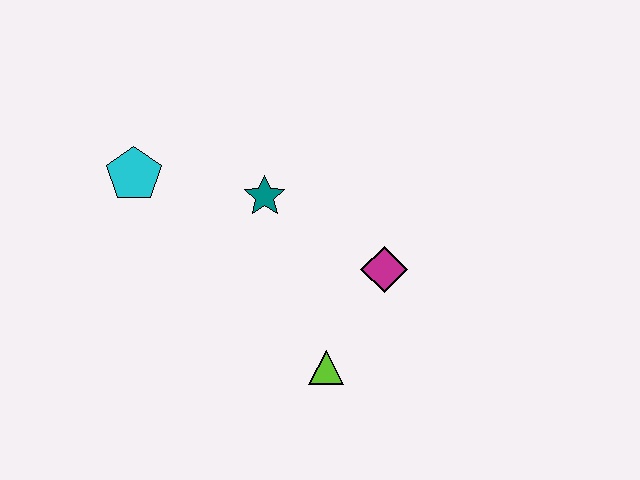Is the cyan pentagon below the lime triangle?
No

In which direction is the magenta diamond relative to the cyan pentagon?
The magenta diamond is to the right of the cyan pentagon.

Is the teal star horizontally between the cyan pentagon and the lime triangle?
Yes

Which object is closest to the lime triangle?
The magenta diamond is closest to the lime triangle.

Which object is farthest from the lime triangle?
The cyan pentagon is farthest from the lime triangle.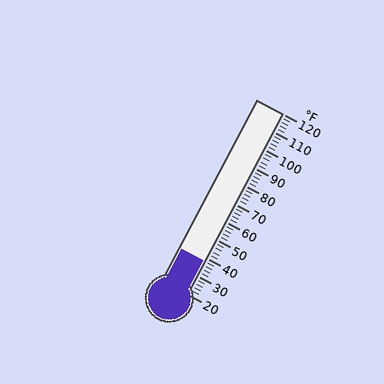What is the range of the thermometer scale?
The thermometer scale ranges from 20°F to 120°F.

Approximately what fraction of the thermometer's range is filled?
The thermometer is filled to approximately 20% of its range.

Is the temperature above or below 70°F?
The temperature is below 70°F.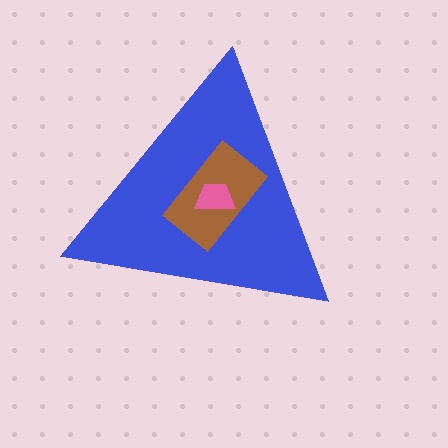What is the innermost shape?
The pink trapezoid.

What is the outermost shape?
The blue triangle.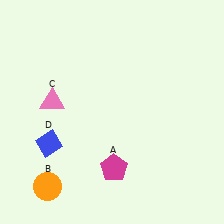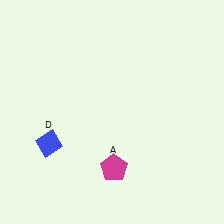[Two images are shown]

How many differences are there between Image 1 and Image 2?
There are 2 differences between the two images.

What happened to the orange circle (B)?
The orange circle (B) was removed in Image 2. It was in the bottom-left area of Image 1.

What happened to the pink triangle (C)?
The pink triangle (C) was removed in Image 2. It was in the top-left area of Image 1.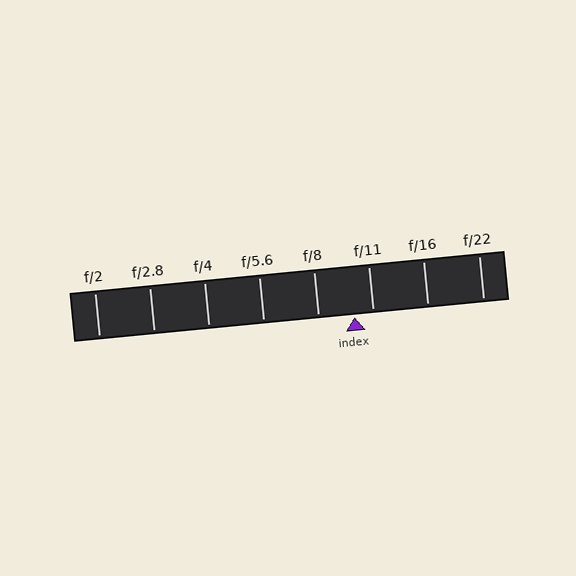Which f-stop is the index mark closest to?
The index mark is closest to f/11.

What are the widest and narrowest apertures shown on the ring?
The widest aperture shown is f/2 and the narrowest is f/22.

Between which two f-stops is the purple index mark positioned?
The index mark is between f/8 and f/11.